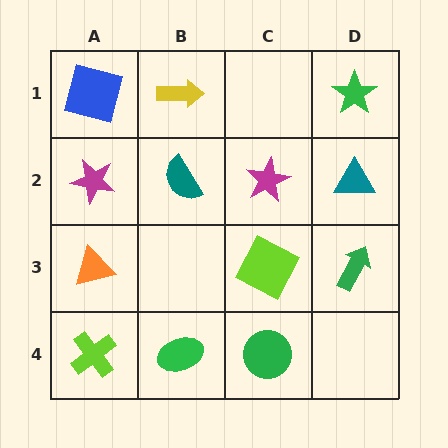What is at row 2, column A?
A magenta star.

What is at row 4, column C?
A green circle.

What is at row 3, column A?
An orange triangle.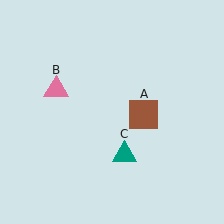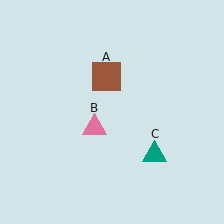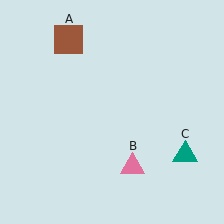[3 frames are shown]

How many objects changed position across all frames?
3 objects changed position: brown square (object A), pink triangle (object B), teal triangle (object C).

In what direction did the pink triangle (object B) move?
The pink triangle (object B) moved down and to the right.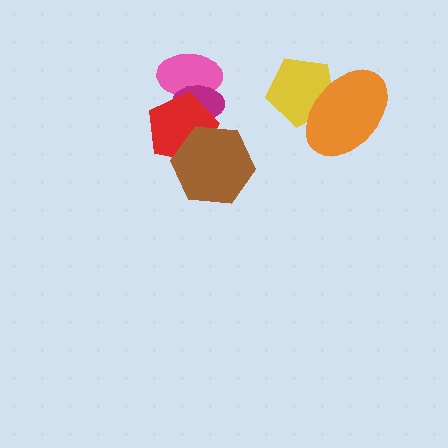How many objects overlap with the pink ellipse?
2 objects overlap with the pink ellipse.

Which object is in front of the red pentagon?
The brown hexagon is in front of the red pentagon.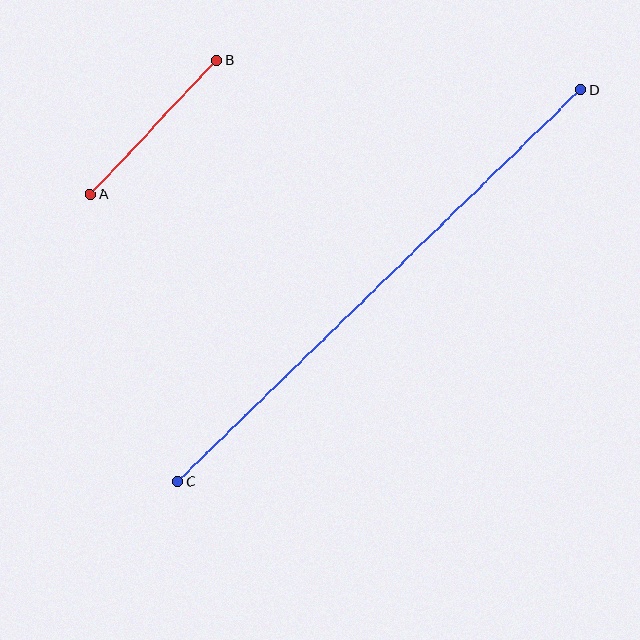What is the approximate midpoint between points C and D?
The midpoint is at approximately (380, 286) pixels.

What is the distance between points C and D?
The distance is approximately 562 pixels.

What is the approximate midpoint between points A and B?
The midpoint is at approximately (154, 128) pixels.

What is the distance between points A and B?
The distance is approximately 184 pixels.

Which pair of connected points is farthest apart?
Points C and D are farthest apart.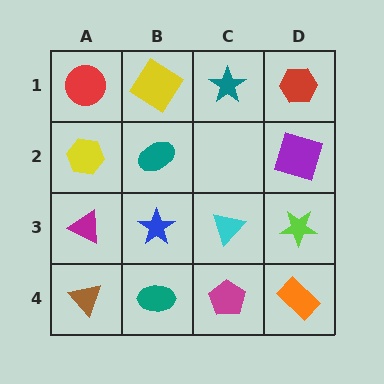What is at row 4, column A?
A brown triangle.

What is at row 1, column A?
A red circle.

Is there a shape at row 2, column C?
No, that cell is empty.